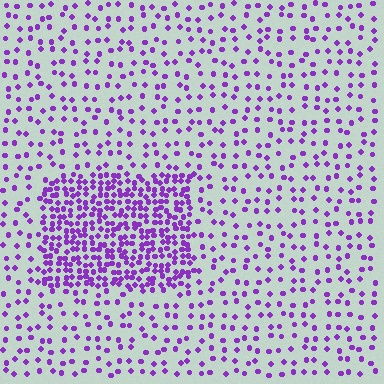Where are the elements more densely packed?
The elements are more densely packed inside the rectangle boundary.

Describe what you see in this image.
The image contains small purple elements arranged at two different densities. A rectangle-shaped region is visible where the elements are more densely packed than the surrounding area.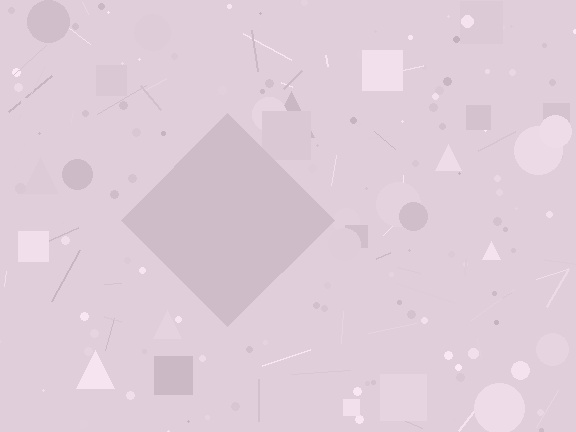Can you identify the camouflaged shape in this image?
The camouflaged shape is a diamond.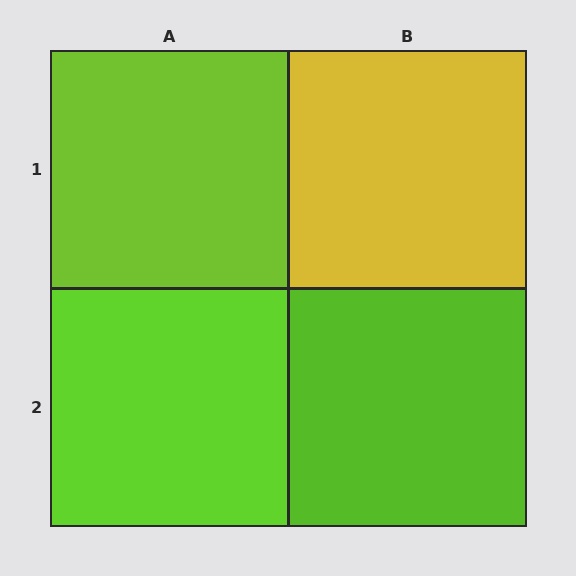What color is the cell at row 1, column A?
Lime.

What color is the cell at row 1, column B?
Yellow.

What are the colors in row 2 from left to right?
Lime, lime.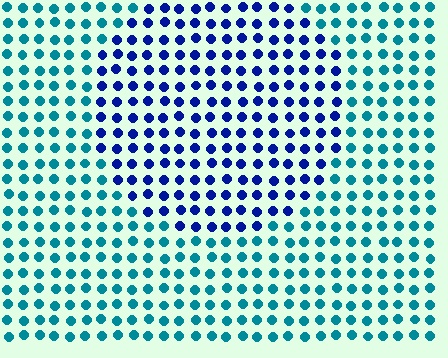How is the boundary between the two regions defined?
The boundary is defined purely by a slight shift in hue (about 46 degrees). Spacing, size, and orientation are identical on both sides.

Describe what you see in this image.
The image is filled with small teal elements in a uniform arrangement. A circle-shaped region is visible where the elements are tinted to a slightly different hue, forming a subtle color boundary.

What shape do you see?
I see a circle.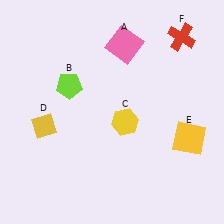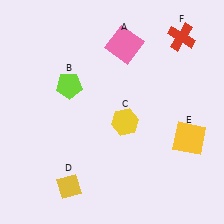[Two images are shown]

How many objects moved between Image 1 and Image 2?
1 object moved between the two images.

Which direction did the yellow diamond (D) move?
The yellow diamond (D) moved down.